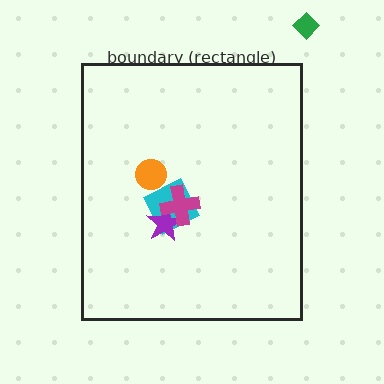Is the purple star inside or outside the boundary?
Inside.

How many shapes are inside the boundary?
4 inside, 1 outside.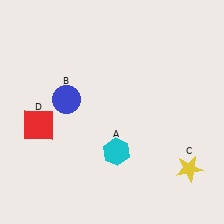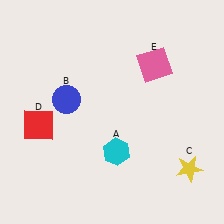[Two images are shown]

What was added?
A pink square (E) was added in Image 2.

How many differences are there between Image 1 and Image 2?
There is 1 difference between the two images.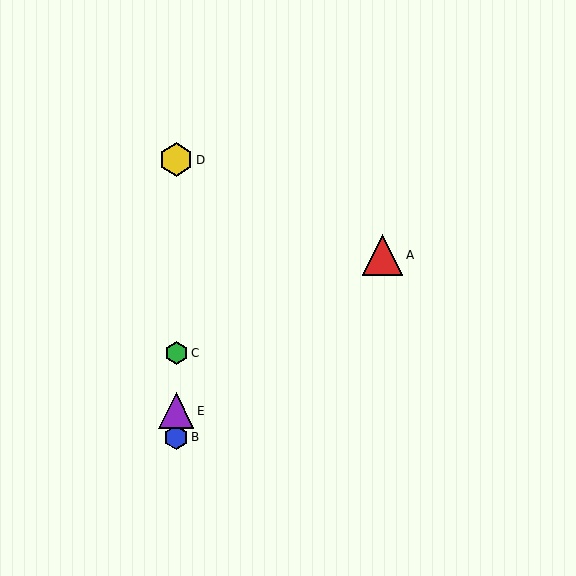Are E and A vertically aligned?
No, E is at x≈176 and A is at x≈382.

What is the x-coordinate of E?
Object E is at x≈176.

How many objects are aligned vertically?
4 objects (B, C, D, E) are aligned vertically.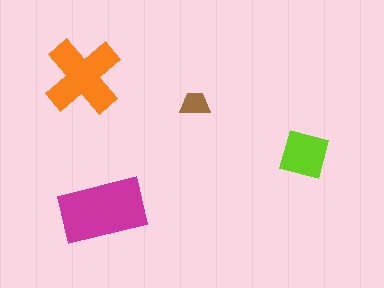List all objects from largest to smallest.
The magenta rectangle, the orange cross, the lime square, the brown trapezoid.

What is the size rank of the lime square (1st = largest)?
3rd.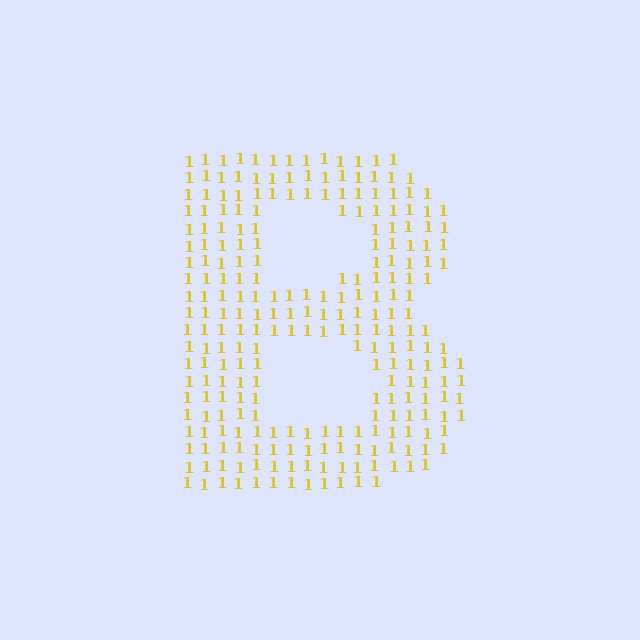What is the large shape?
The large shape is the letter B.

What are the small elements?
The small elements are digit 1's.